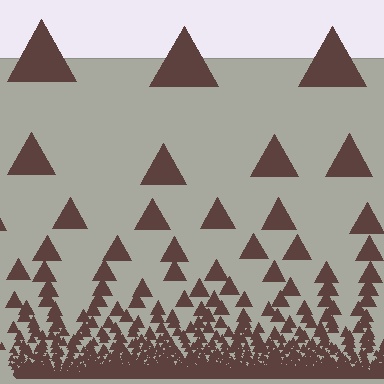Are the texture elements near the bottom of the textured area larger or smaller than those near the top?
Smaller. The gradient is inverted — elements near the bottom are smaller and denser.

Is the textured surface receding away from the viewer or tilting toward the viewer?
The surface appears to tilt toward the viewer. Texture elements get larger and sparser toward the top.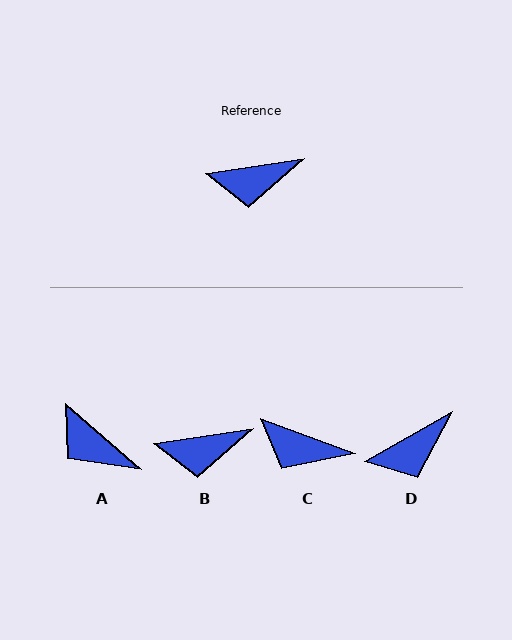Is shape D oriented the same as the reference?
No, it is off by about 20 degrees.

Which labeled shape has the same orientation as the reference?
B.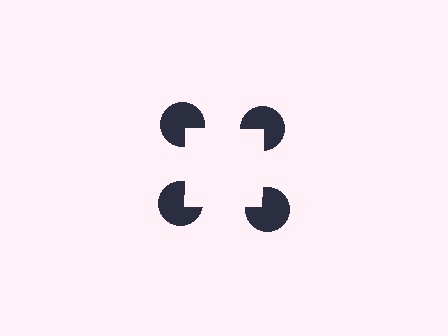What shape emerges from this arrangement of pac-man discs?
An illusory square — its edges are inferred from the aligned wedge cuts in the pac-man discs, not physically drawn.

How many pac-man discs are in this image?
There are 4 — one at each vertex of the illusory square.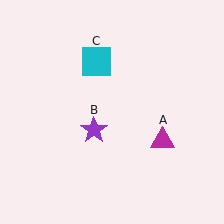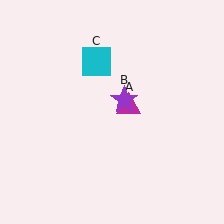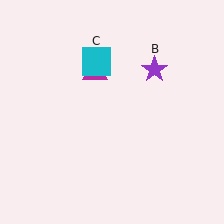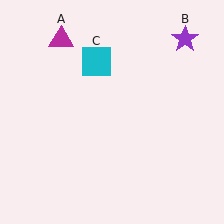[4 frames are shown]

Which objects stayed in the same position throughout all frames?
Cyan square (object C) remained stationary.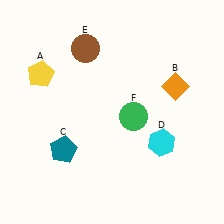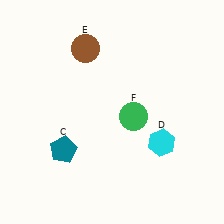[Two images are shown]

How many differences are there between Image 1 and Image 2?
There are 2 differences between the two images.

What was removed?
The yellow pentagon (A), the orange diamond (B) were removed in Image 2.